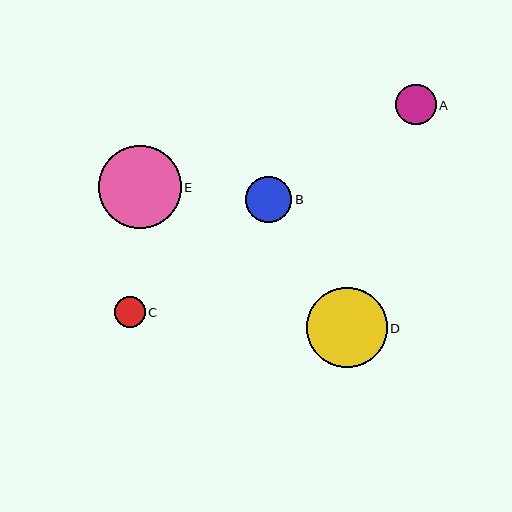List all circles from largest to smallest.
From largest to smallest: E, D, B, A, C.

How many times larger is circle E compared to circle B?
Circle E is approximately 1.8 times the size of circle B.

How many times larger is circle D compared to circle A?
Circle D is approximately 2.0 times the size of circle A.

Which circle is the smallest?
Circle C is the smallest with a size of approximately 31 pixels.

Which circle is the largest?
Circle E is the largest with a size of approximately 83 pixels.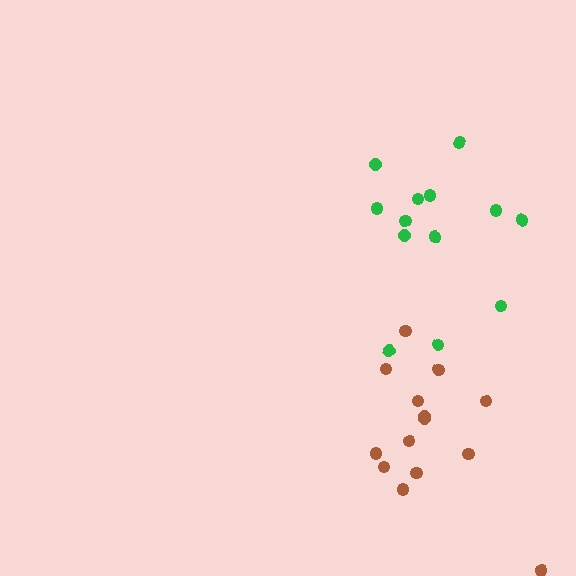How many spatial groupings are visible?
There are 2 spatial groupings.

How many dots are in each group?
Group 1: 13 dots, Group 2: 14 dots (27 total).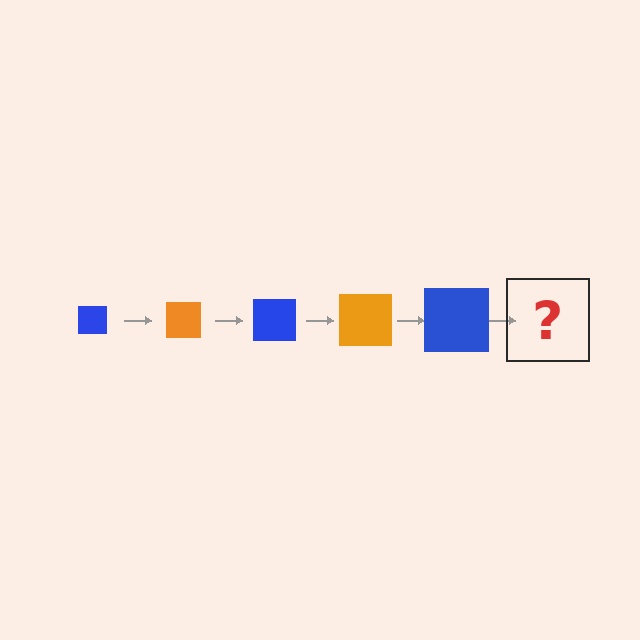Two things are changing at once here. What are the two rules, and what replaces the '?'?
The two rules are that the square grows larger each step and the color cycles through blue and orange. The '?' should be an orange square, larger than the previous one.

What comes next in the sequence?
The next element should be an orange square, larger than the previous one.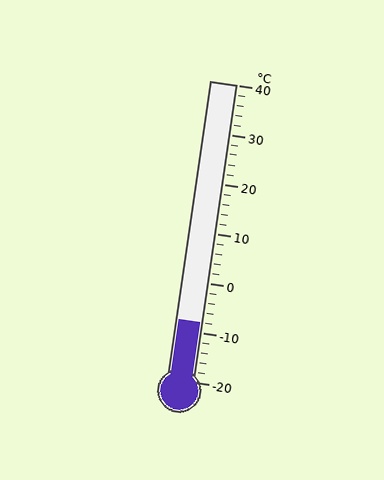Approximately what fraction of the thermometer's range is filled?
The thermometer is filled to approximately 20% of its range.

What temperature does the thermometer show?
The thermometer shows approximately -8°C.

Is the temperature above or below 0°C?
The temperature is below 0°C.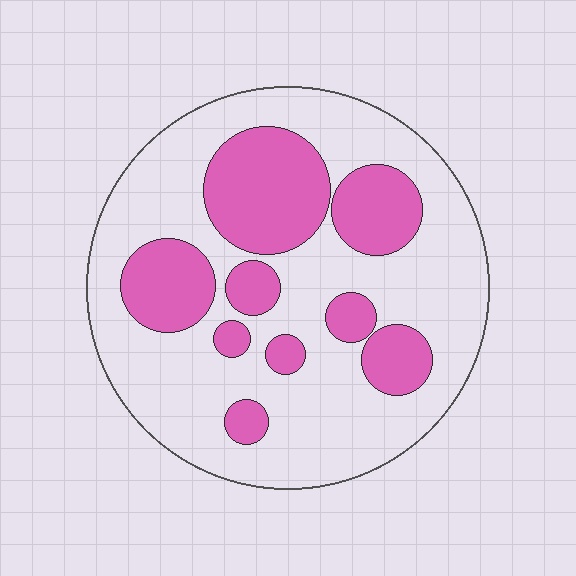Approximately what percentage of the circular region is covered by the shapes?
Approximately 30%.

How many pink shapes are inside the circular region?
9.